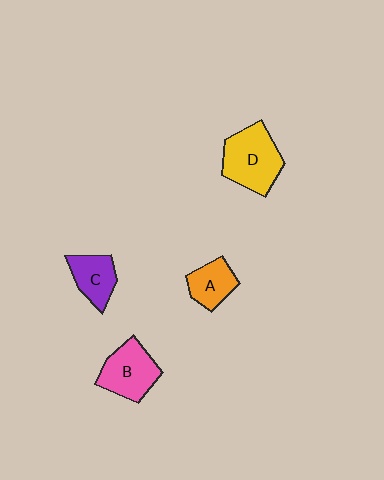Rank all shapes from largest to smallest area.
From largest to smallest: D (yellow), B (pink), C (purple), A (orange).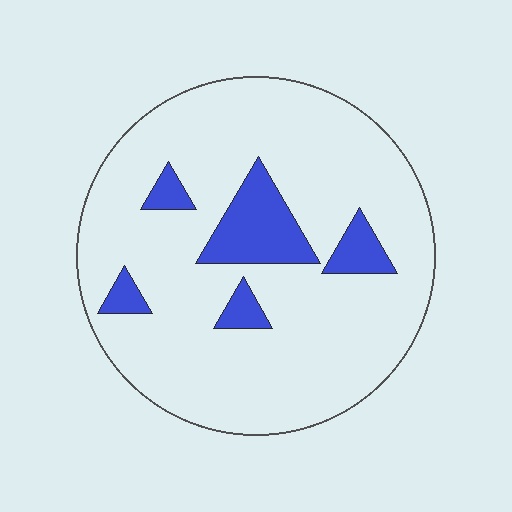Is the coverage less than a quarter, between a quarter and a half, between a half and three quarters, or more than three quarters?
Less than a quarter.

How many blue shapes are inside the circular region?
5.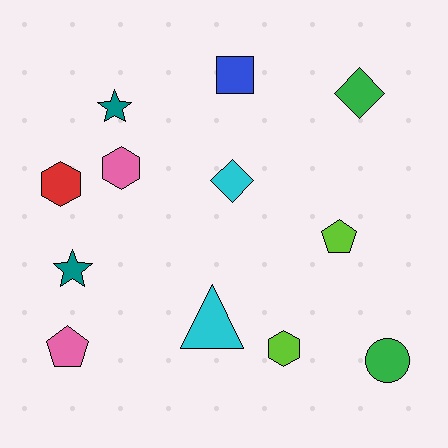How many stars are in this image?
There are 2 stars.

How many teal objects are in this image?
There are 2 teal objects.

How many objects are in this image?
There are 12 objects.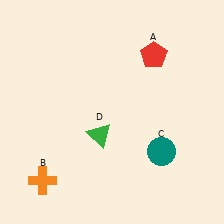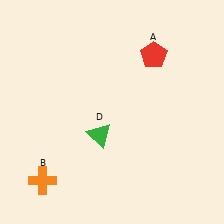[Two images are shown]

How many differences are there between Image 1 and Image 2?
There is 1 difference between the two images.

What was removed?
The teal circle (C) was removed in Image 2.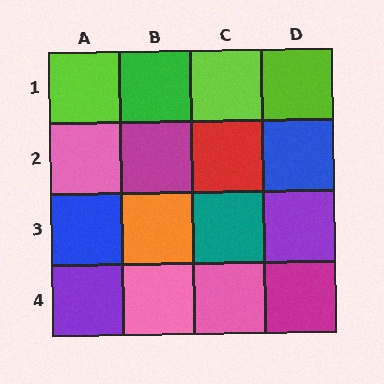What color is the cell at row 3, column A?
Blue.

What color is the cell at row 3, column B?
Orange.